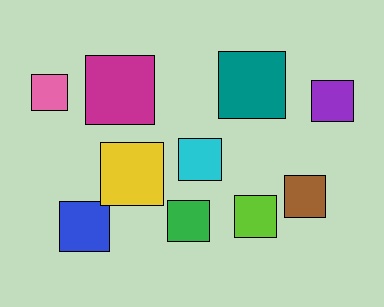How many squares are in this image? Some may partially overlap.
There are 10 squares.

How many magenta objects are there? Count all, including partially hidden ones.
There is 1 magenta object.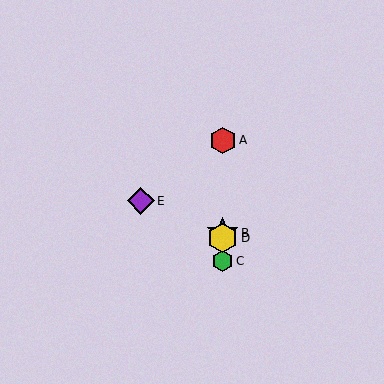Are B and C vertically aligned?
Yes, both are at x≈223.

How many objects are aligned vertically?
4 objects (A, B, C, D) are aligned vertically.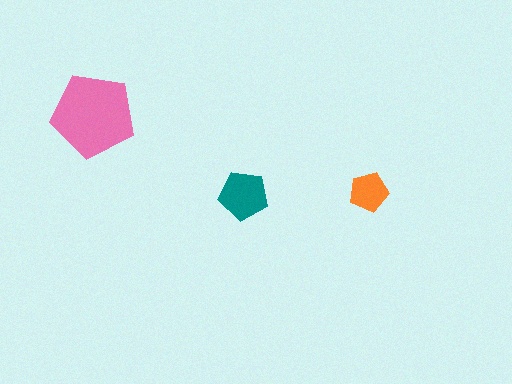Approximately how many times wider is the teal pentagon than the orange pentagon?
About 1.5 times wider.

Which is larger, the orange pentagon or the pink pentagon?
The pink one.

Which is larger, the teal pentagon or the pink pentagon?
The pink one.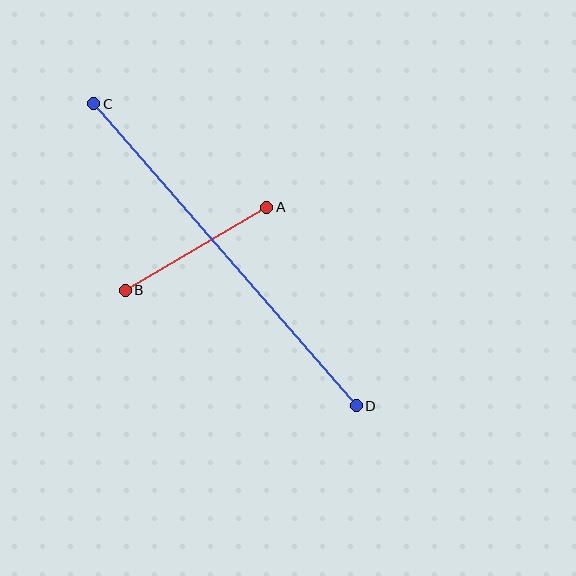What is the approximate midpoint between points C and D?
The midpoint is at approximately (225, 255) pixels.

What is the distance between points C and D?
The distance is approximately 400 pixels.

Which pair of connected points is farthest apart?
Points C and D are farthest apart.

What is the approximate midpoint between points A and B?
The midpoint is at approximately (196, 249) pixels.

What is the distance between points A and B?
The distance is approximately 164 pixels.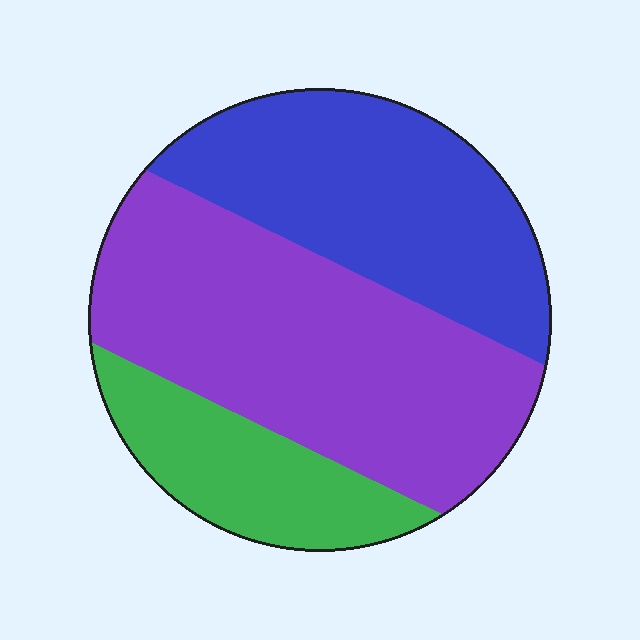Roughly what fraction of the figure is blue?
Blue covers around 35% of the figure.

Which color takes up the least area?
Green, at roughly 20%.